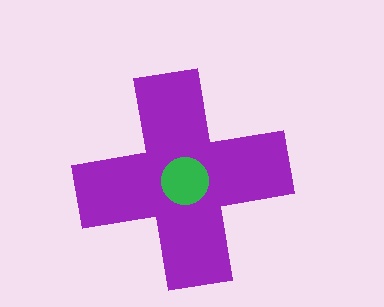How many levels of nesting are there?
2.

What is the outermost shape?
The purple cross.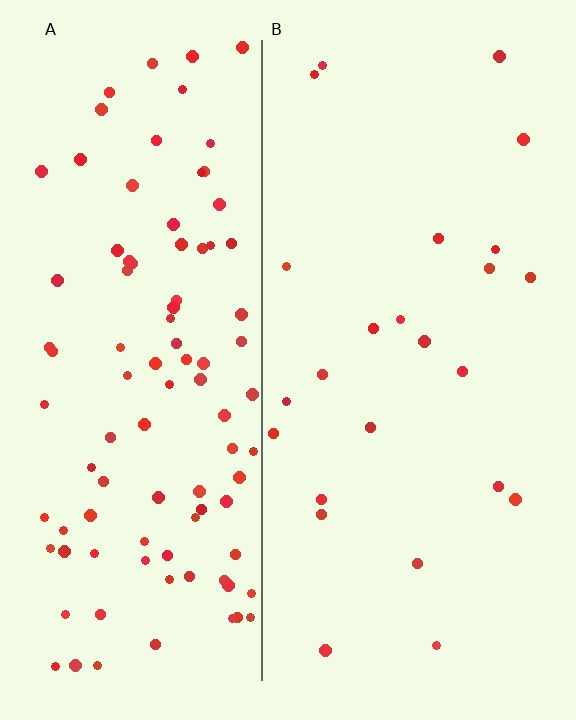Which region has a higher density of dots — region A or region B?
A (the left).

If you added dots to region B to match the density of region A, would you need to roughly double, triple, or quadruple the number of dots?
Approximately quadruple.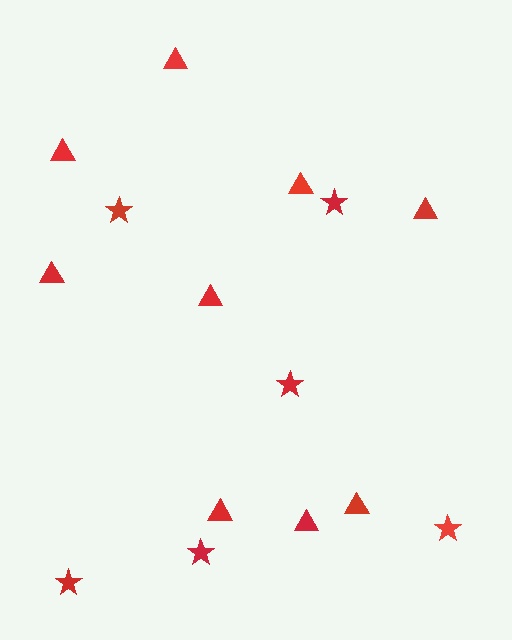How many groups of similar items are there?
There are 2 groups: one group of stars (6) and one group of triangles (9).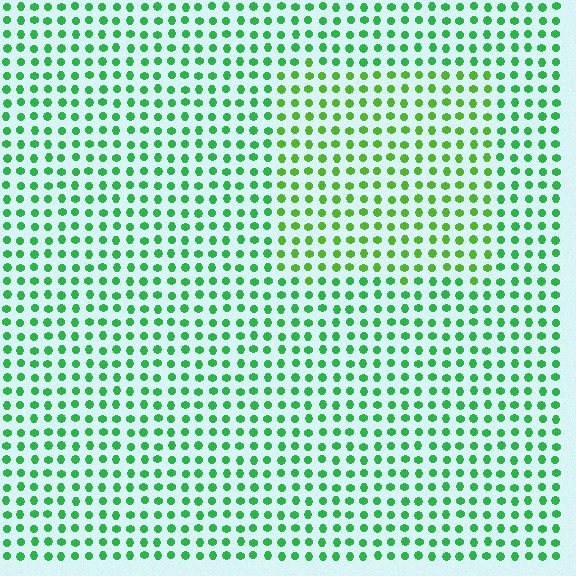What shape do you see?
I see a rectangle.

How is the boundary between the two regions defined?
The boundary is defined purely by a slight shift in hue (about 29 degrees). Spacing, size, and orientation are identical on both sides.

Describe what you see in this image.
The image is filled with small green elements in a uniform arrangement. A rectangle-shaped region is visible where the elements are tinted to a slightly different hue, forming a subtle color boundary.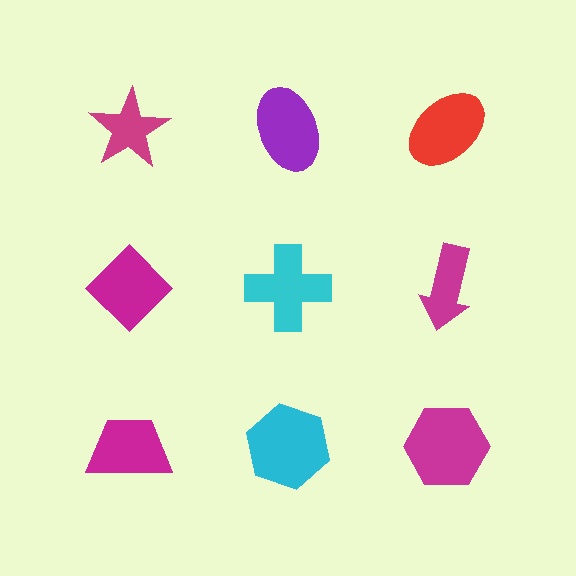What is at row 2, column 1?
A magenta diamond.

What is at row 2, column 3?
A magenta arrow.